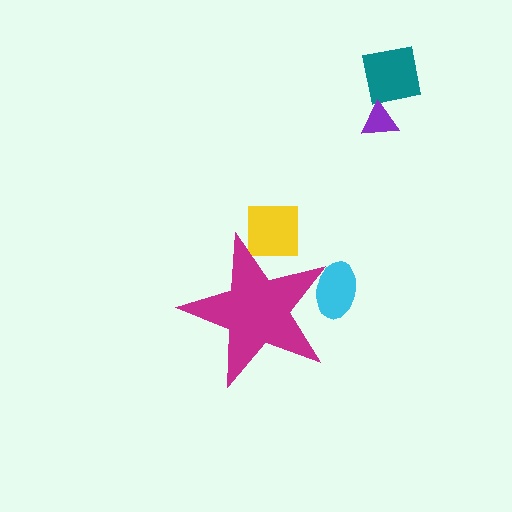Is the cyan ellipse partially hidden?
Yes, the cyan ellipse is partially hidden behind the magenta star.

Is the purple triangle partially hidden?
No, the purple triangle is fully visible.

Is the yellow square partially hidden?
Yes, the yellow square is partially hidden behind the magenta star.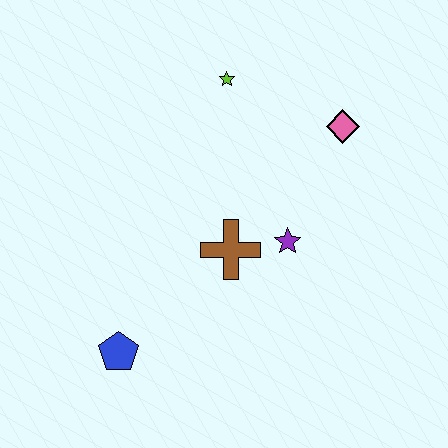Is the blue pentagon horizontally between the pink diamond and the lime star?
No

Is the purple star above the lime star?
No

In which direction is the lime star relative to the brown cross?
The lime star is above the brown cross.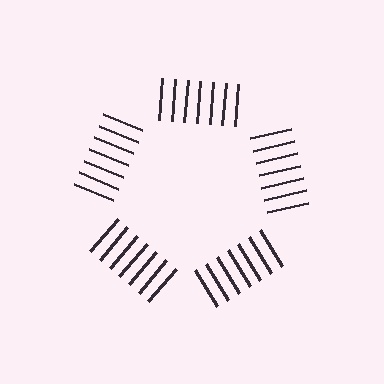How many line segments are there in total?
35 — 7 along each of the 5 edges.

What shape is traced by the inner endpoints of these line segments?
An illusory pentagon — the line segments terminate on its edges but no continuous stroke is drawn.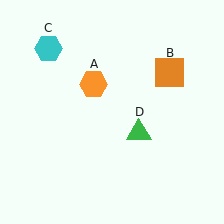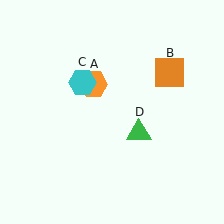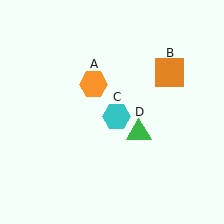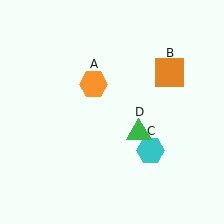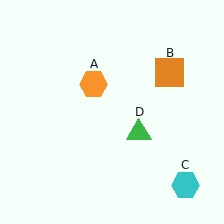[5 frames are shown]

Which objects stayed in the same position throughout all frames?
Orange hexagon (object A) and orange square (object B) and green triangle (object D) remained stationary.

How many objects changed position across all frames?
1 object changed position: cyan hexagon (object C).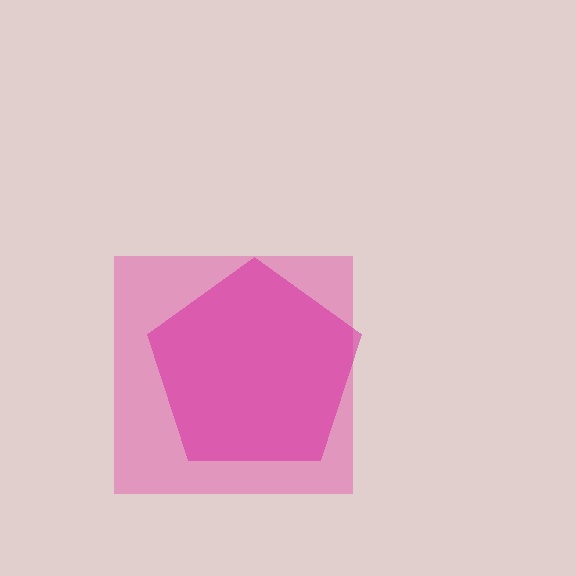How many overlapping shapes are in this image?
There are 2 overlapping shapes in the image.